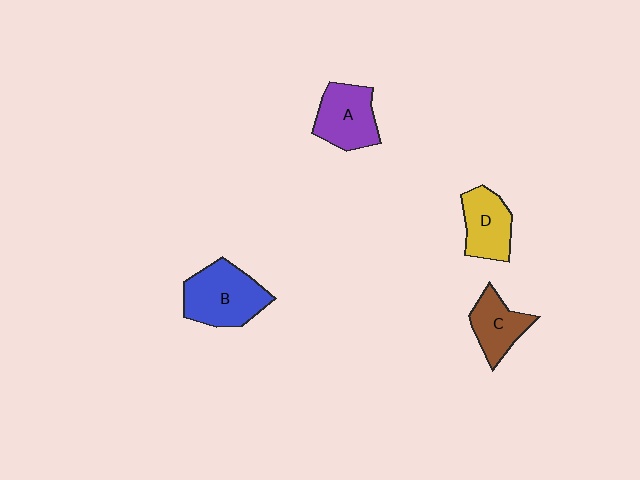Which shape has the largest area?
Shape B (blue).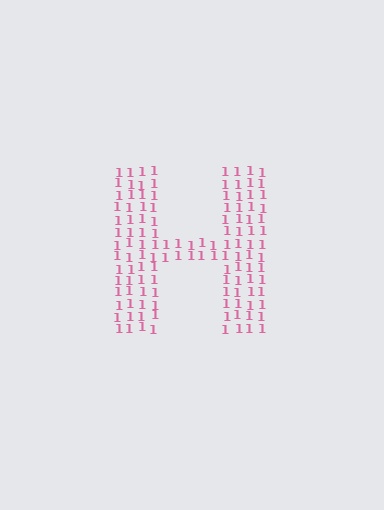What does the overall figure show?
The overall figure shows the letter H.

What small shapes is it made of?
It is made of small digit 1's.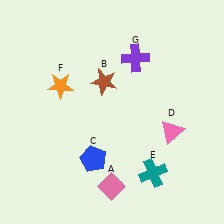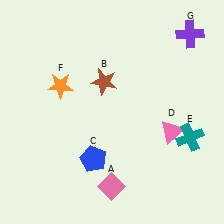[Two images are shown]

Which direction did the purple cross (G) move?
The purple cross (G) moved right.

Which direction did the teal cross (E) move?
The teal cross (E) moved right.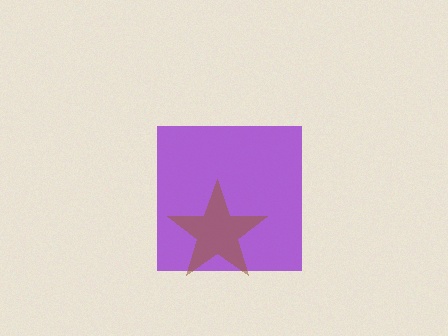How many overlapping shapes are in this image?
There are 2 overlapping shapes in the image.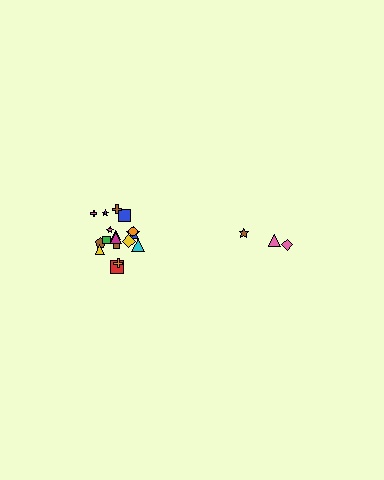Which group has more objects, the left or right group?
The left group.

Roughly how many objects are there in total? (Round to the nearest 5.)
Roughly 20 objects in total.